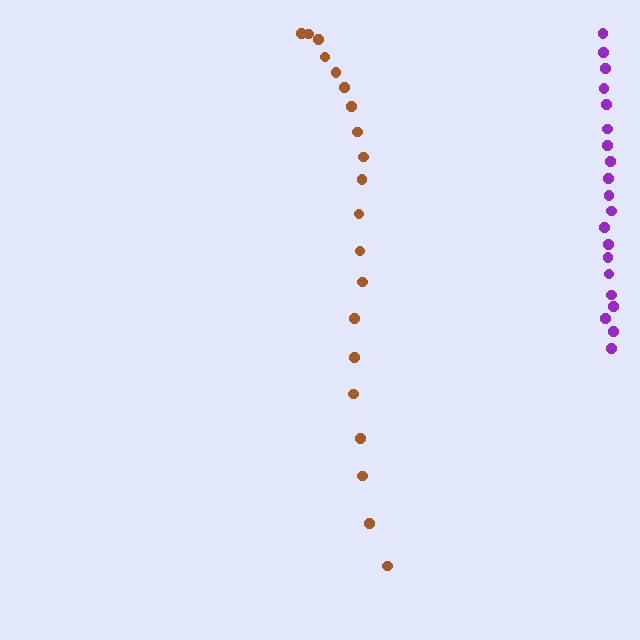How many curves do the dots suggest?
There are 2 distinct paths.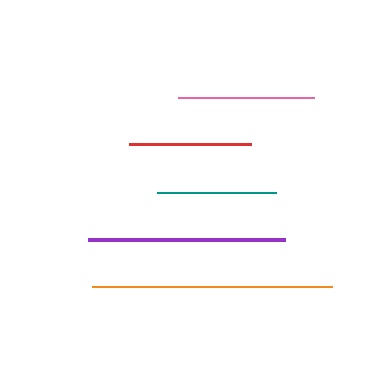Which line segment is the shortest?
The teal line is the shortest at approximately 119 pixels.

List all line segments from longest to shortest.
From longest to shortest: orange, purple, pink, red, teal.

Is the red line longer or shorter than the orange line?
The orange line is longer than the red line.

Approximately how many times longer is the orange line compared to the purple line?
The orange line is approximately 1.2 times the length of the purple line.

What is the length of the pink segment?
The pink segment is approximately 136 pixels long.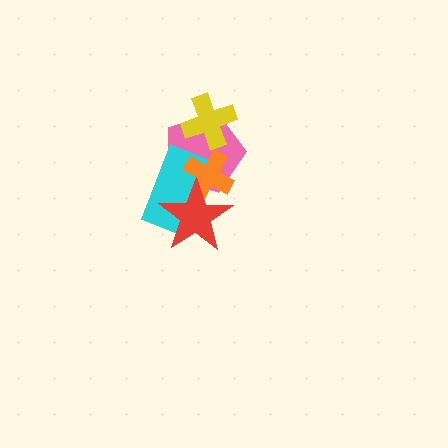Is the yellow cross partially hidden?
No, no other shape covers it.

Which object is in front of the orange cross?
The red star is in front of the orange cross.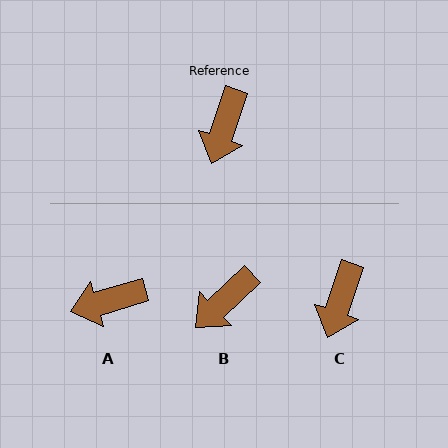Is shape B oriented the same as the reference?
No, it is off by about 28 degrees.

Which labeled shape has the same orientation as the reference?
C.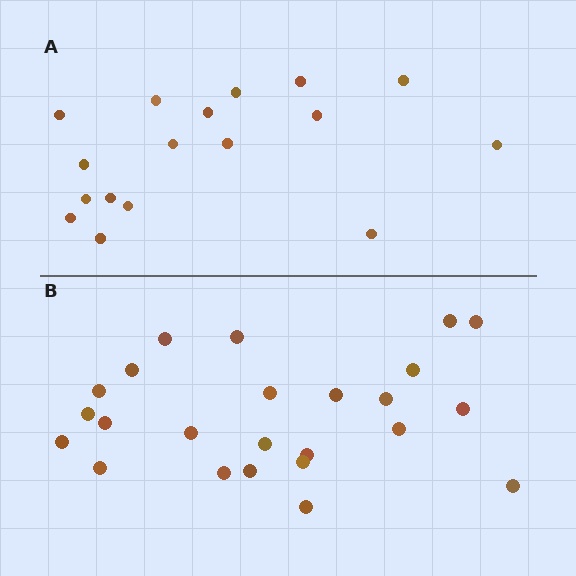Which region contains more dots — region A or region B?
Region B (the bottom region) has more dots.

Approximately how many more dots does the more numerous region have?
Region B has roughly 8 or so more dots than region A.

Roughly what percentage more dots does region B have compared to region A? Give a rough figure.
About 40% more.